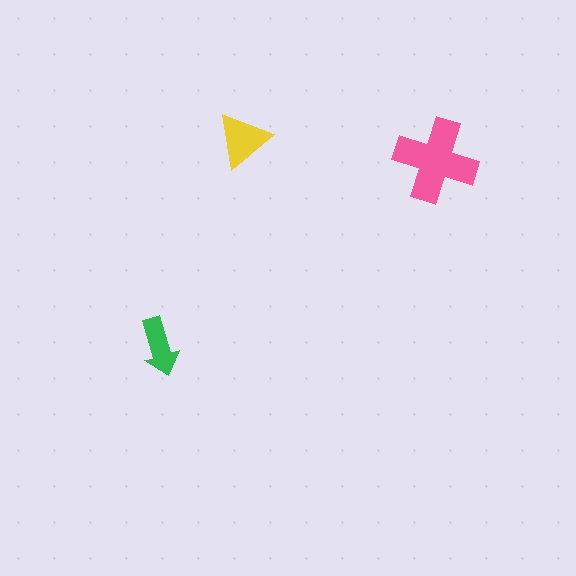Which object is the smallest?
The green arrow.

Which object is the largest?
The pink cross.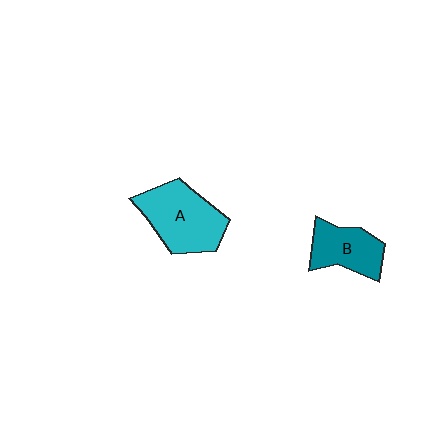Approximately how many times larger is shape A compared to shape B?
Approximately 1.4 times.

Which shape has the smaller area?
Shape B (teal).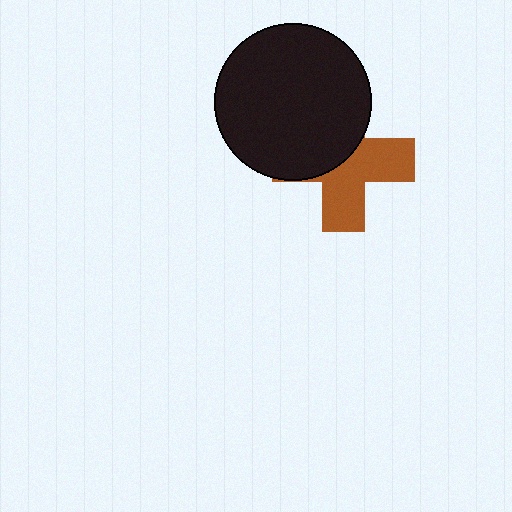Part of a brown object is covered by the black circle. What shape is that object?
It is a cross.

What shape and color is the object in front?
The object in front is a black circle.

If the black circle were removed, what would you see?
You would see the complete brown cross.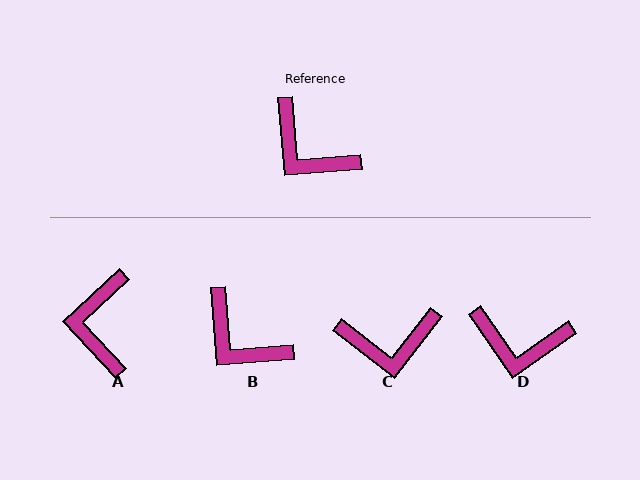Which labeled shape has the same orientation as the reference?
B.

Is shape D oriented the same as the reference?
No, it is off by about 30 degrees.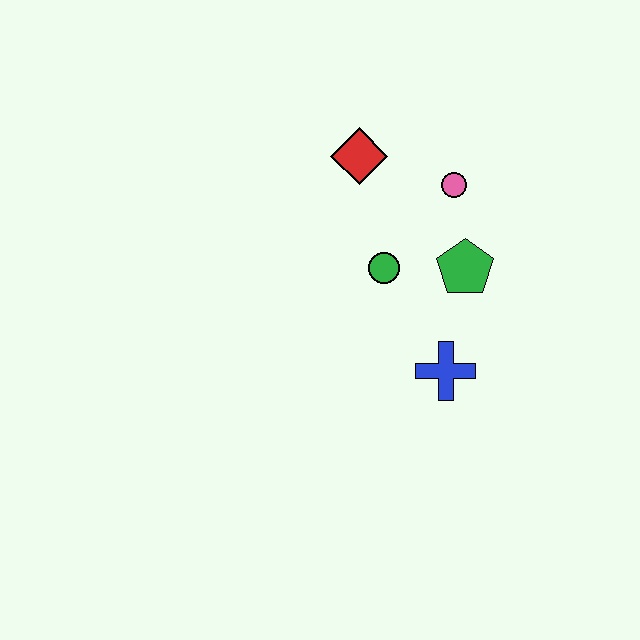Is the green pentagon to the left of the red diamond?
No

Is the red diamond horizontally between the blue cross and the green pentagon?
No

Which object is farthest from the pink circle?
The blue cross is farthest from the pink circle.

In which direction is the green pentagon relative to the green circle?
The green pentagon is to the right of the green circle.